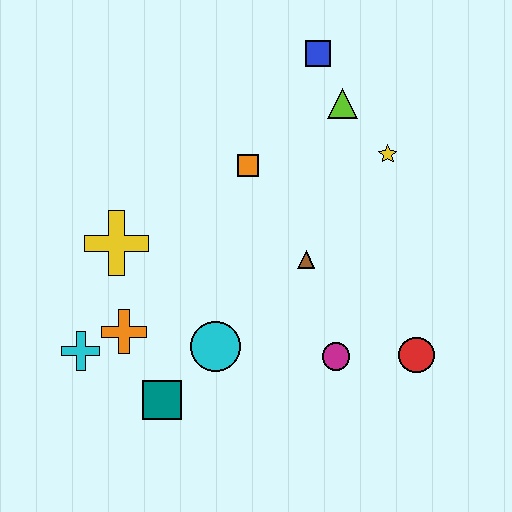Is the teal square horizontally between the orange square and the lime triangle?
No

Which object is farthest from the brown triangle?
The cyan cross is farthest from the brown triangle.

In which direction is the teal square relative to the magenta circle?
The teal square is to the left of the magenta circle.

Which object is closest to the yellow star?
The lime triangle is closest to the yellow star.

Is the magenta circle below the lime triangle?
Yes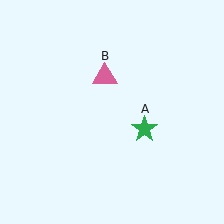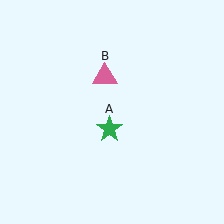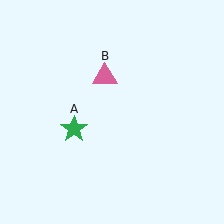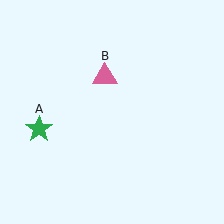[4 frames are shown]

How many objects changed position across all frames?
1 object changed position: green star (object A).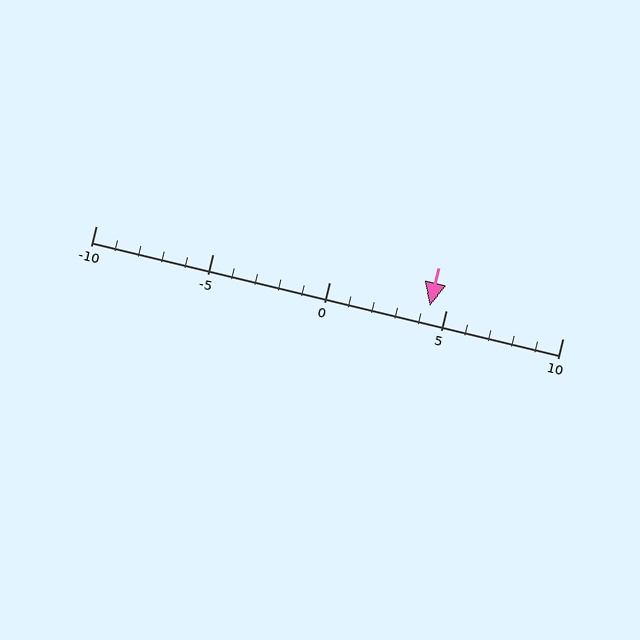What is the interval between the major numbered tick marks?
The major tick marks are spaced 5 units apart.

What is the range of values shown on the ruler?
The ruler shows values from -10 to 10.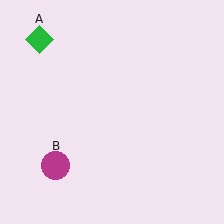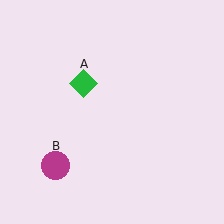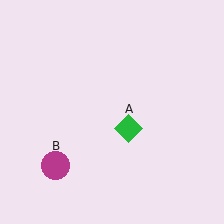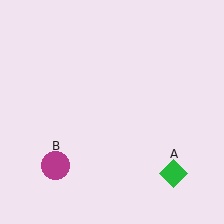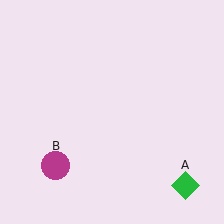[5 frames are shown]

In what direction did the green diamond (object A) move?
The green diamond (object A) moved down and to the right.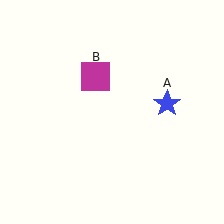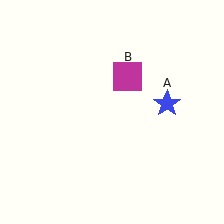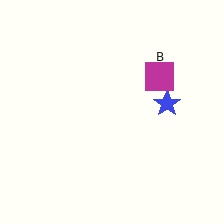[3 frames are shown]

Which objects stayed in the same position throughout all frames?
Blue star (object A) remained stationary.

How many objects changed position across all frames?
1 object changed position: magenta square (object B).